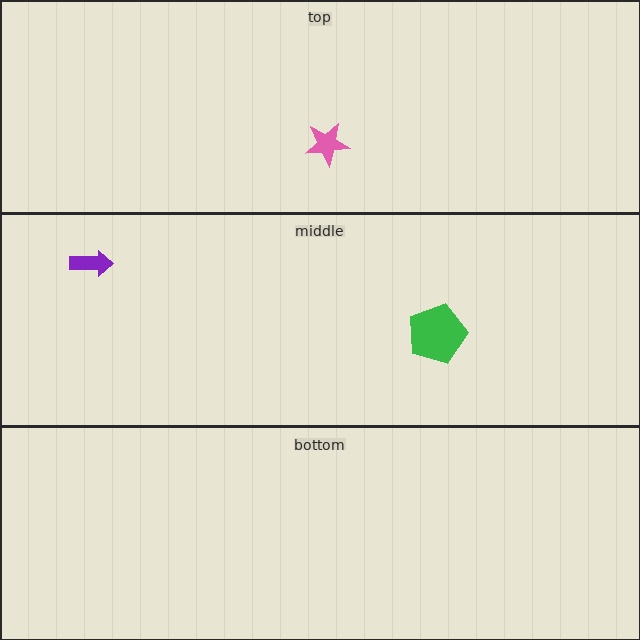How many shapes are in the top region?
1.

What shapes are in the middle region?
The purple arrow, the green pentagon.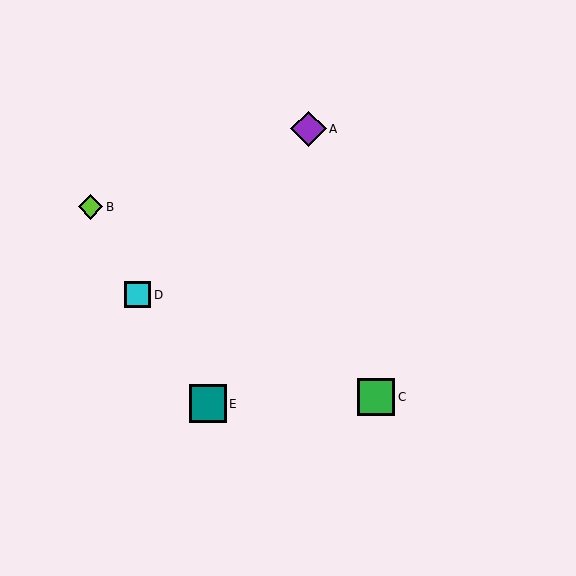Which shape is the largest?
The teal square (labeled E) is the largest.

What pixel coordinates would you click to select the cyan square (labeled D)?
Click at (138, 295) to select the cyan square D.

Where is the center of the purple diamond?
The center of the purple diamond is at (309, 129).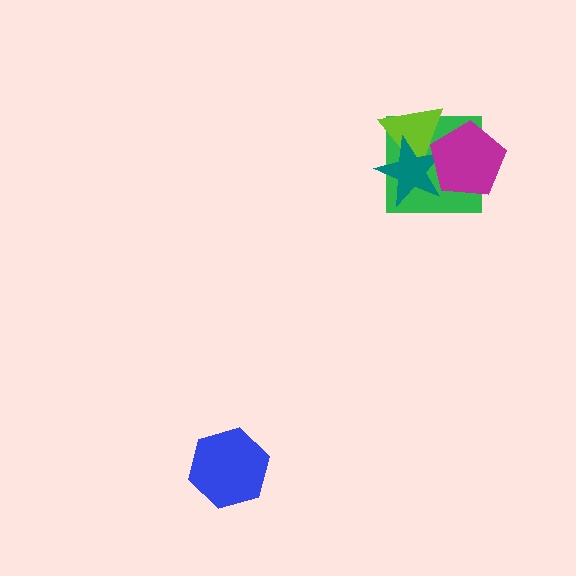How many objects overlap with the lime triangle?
3 objects overlap with the lime triangle.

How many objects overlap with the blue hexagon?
0 objects overlap with the blue hexagon.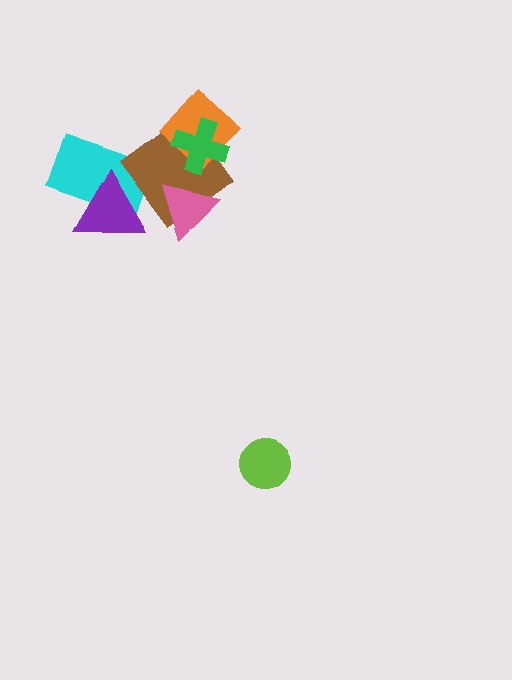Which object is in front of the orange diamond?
The green cross is in front of the orange diamond.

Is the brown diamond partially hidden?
Yes, it is partially covered by another shape.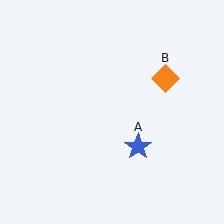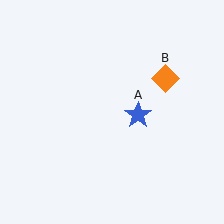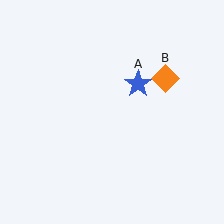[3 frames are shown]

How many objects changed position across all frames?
1 object changed position: blue star (object A).